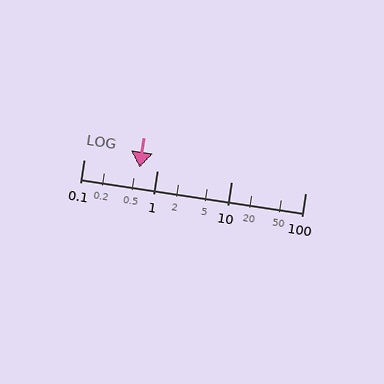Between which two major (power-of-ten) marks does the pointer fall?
The pointer is between 0.1 and 1.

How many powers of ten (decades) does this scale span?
The scale spans 3 decades, from 0.1 to 100.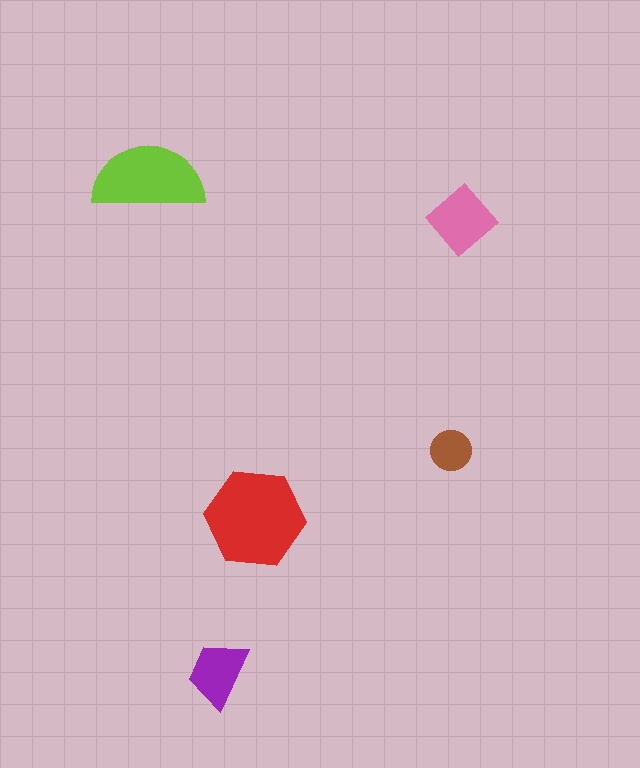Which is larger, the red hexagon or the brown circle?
The red hexagon.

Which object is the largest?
The red hexagon.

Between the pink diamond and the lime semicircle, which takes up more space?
The lime semicircle.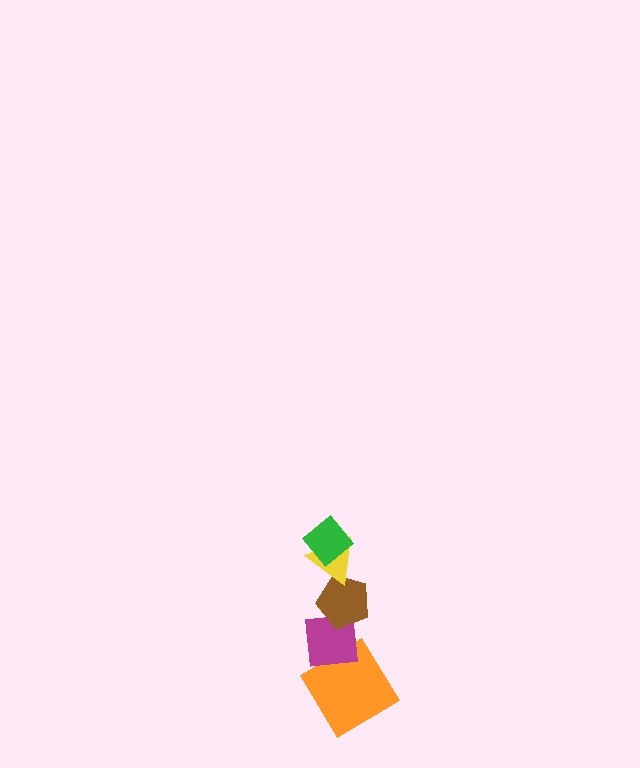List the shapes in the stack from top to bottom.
From top to bottom: the green diamond, the yellow triangle, the brown pentagon, the magenta square, the orange diamond.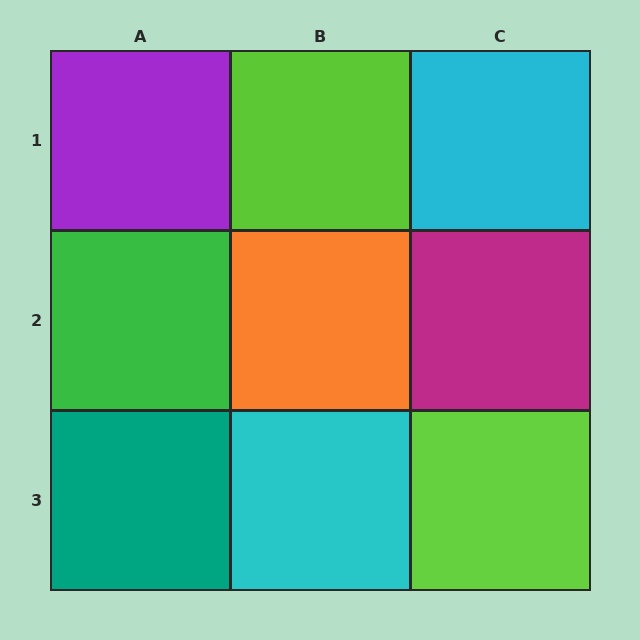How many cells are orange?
1 cell is orange.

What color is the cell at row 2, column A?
Green.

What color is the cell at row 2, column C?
Magenta.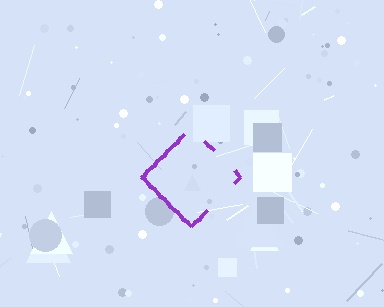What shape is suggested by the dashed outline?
The dashed outline suggests a diamond.